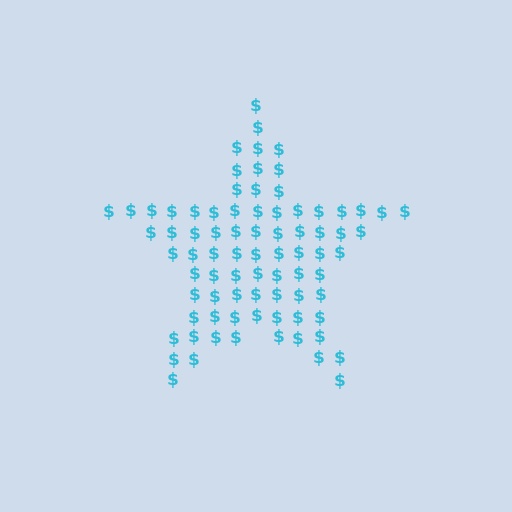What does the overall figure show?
The overall figure shows a star.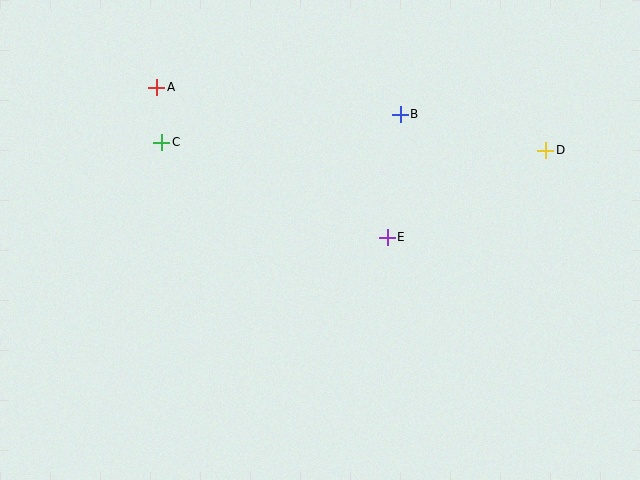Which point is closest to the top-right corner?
Point D is closest to the top-right corner.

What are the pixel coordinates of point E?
Point E is at (387, 237).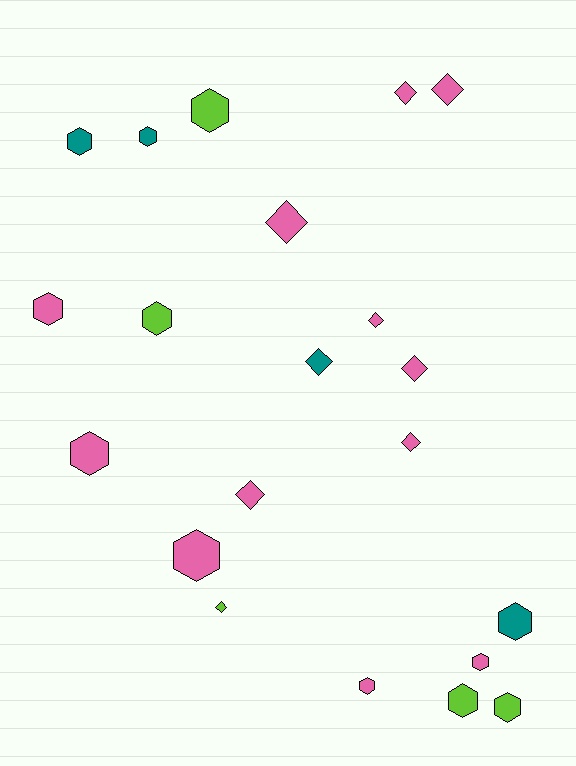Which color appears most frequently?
Pink, with 12 objects.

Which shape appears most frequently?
Hexagon, with 12 objects.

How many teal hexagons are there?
There are 3 teal hexagons.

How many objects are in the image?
There are 21 objects.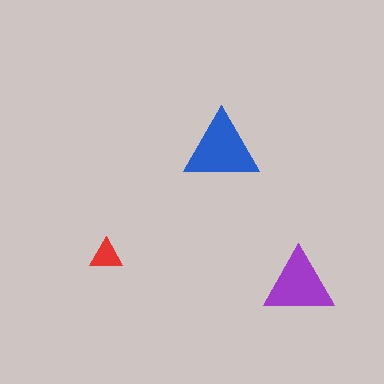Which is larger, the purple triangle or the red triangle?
The purple one.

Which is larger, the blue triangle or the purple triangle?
The blue one.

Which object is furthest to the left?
The red triangle is leftmost.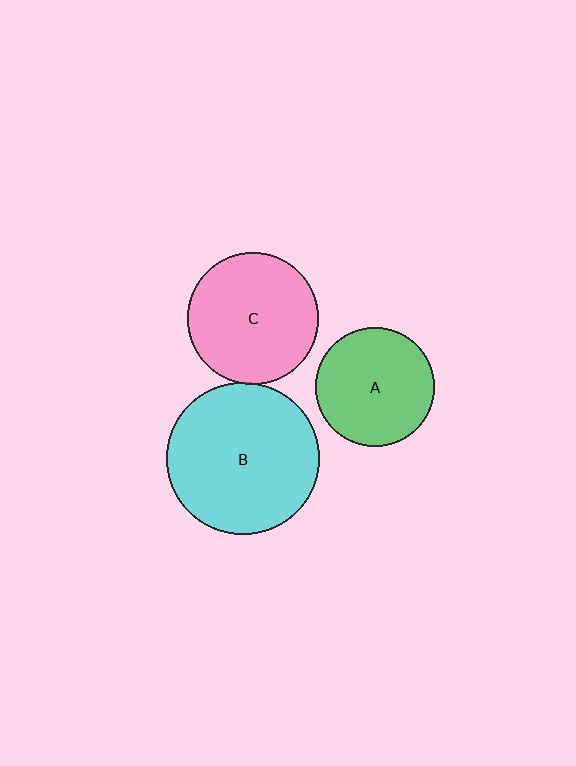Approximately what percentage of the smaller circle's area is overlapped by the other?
Approximately 5%.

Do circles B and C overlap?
Yes.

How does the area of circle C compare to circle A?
Approximately 1.2 times.